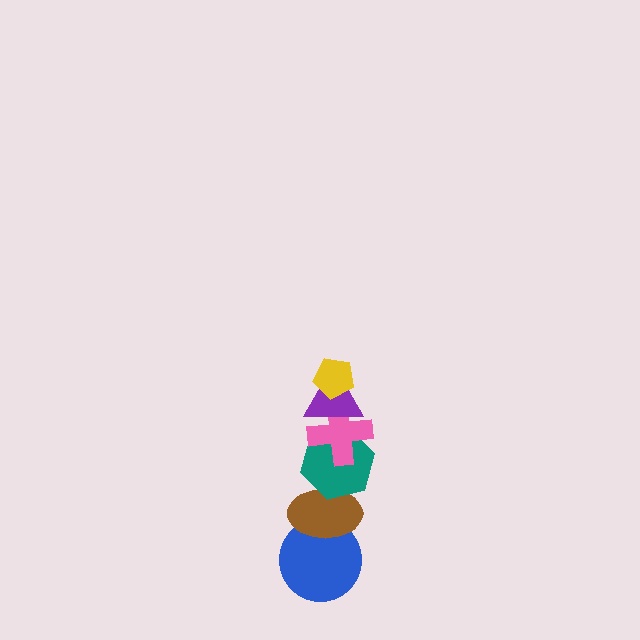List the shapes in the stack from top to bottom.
From top to bottom: the yellow pentagon, the purple triangle, the pink cross, the teal hexagon, the brown ellipse, the blue circle.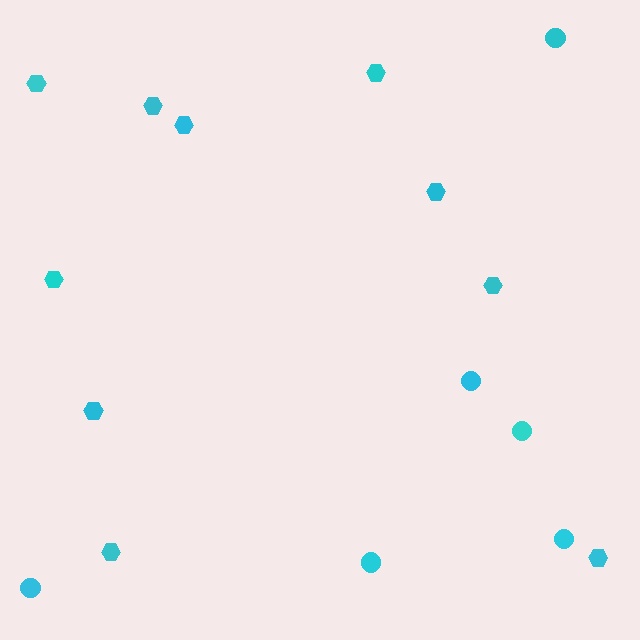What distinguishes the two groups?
There are 2 groups: one group of hexagons (10) and one group of circles (6).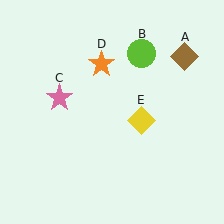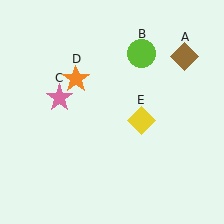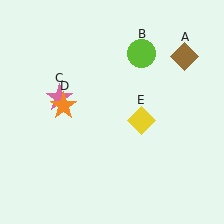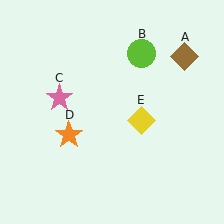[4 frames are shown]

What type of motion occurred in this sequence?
The orange star (object D) rotated counterclockwise around the center of the scene.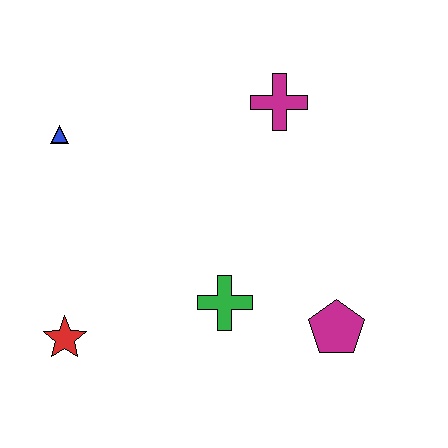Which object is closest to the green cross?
The magenta pentagon is closest to the green cross.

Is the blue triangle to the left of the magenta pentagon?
Yes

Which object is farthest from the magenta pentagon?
The blue triangle is farthest from the magenta pentagon.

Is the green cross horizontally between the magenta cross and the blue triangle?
Yes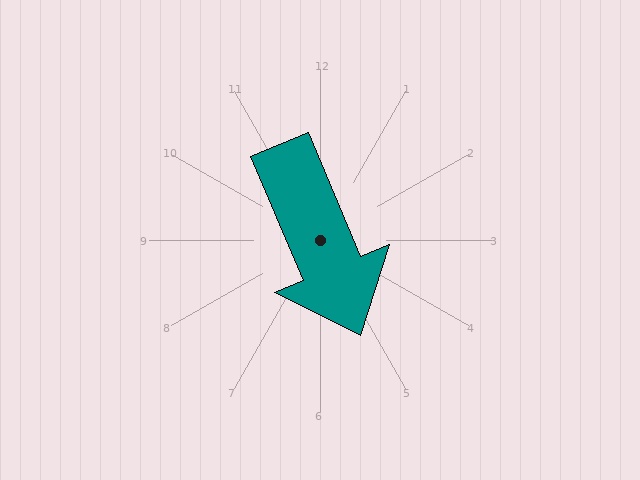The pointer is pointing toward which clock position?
Roughly 5 o'clock.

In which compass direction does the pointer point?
Southeast.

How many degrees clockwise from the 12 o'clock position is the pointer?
Approximately 157 degrees.